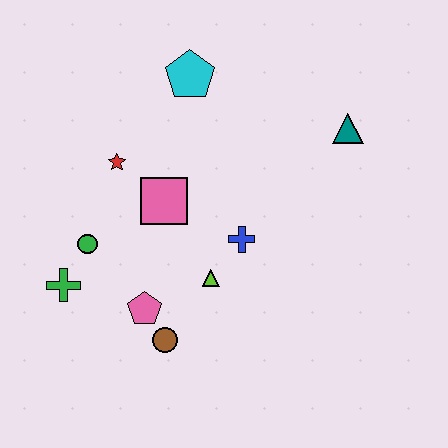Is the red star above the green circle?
Yes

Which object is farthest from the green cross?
The teal triangle is farthest from the green cross.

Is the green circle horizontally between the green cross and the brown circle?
Yes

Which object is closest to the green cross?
The green circle is closest to the green cross.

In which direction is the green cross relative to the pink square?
The green cross is to the left of the pink square.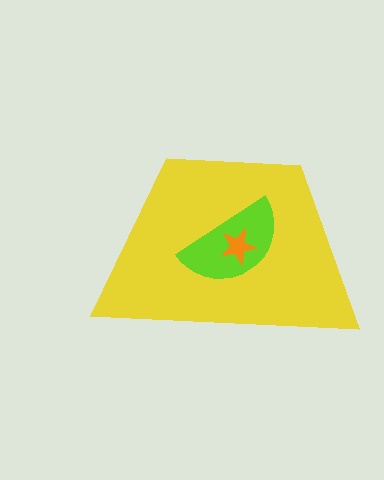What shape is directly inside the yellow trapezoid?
The lime semicircle.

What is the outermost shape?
The yellow trapezoid.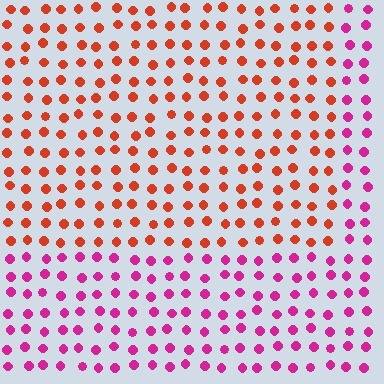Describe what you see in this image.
The image is filled with small magenta elements in a uniform arrangement. A rectangle-shaped region is visible where the elements are tinted to a slightly different hue, forming a subtle color boundary.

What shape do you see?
I see a rectangle.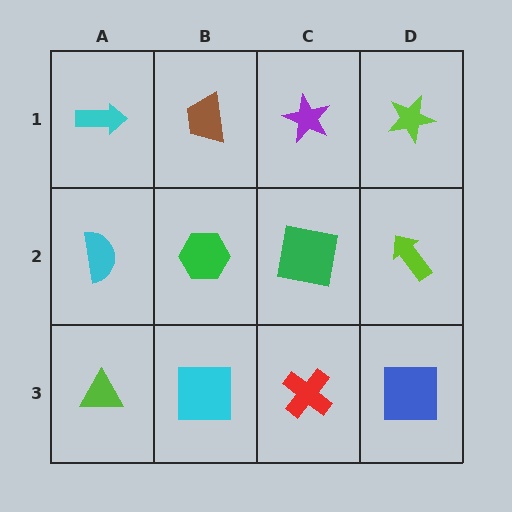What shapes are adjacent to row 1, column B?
A green hexagon (row 2, column B), a cyan arrow (row 1, column A), a purple star (row 1, column C).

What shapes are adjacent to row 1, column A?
A cyan semicircle (row 2, column A), a brown trapezoid (row 1, column B).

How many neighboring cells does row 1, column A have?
2.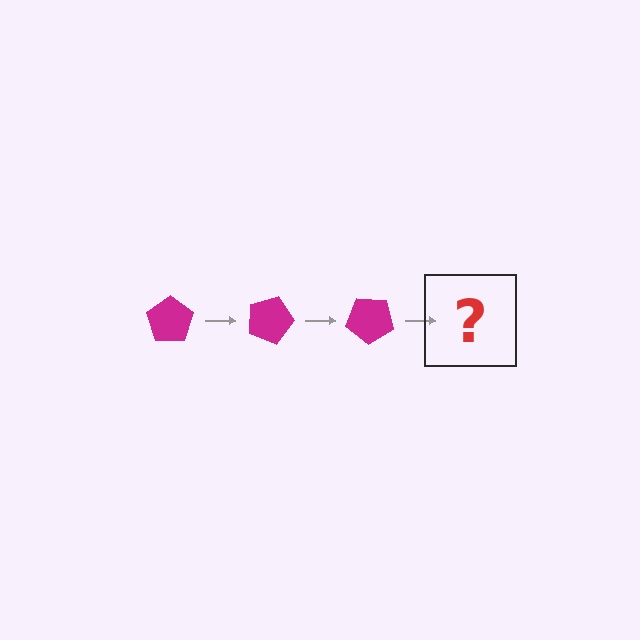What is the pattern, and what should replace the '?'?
The pattern is that the pentagon rotates 20 degrees each step. The '?' should be a magenta pentagon rotated 60 degrees.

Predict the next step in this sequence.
The next step is a magenta pentagon rotated 60 degrees.